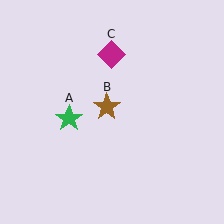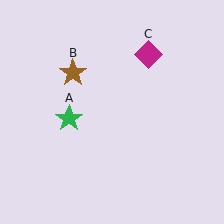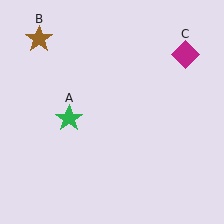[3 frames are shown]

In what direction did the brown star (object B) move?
The brown star (object B) moved up and to the left.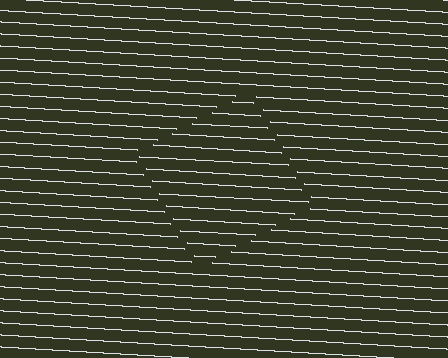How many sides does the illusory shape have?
4 sides — the line-ends trace a square.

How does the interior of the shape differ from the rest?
The interior of the shape contains the same grating, shifted by half a period — the contour is defined by the phase discontinuity where line-ends from the inner and outer gratings abut.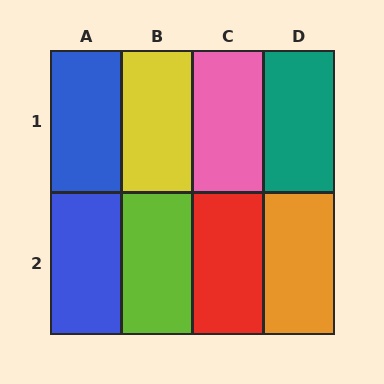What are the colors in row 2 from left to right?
Blue, lime, red, orange.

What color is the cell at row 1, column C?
Pink.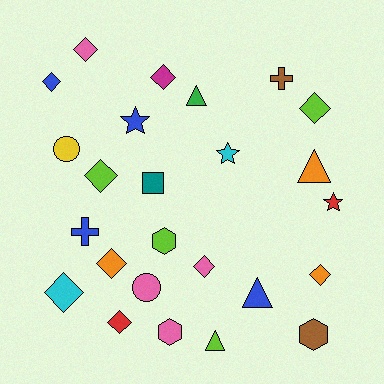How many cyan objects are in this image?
There are 2 cyan objects.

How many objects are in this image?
There are 25 objects.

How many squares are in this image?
There is 1 square.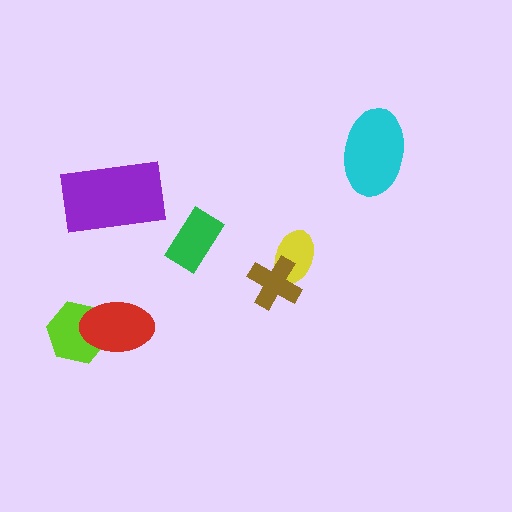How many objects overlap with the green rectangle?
0 objects overlap with the green rectangle.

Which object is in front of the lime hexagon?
The red ellipse is in front of the lime hexagon.